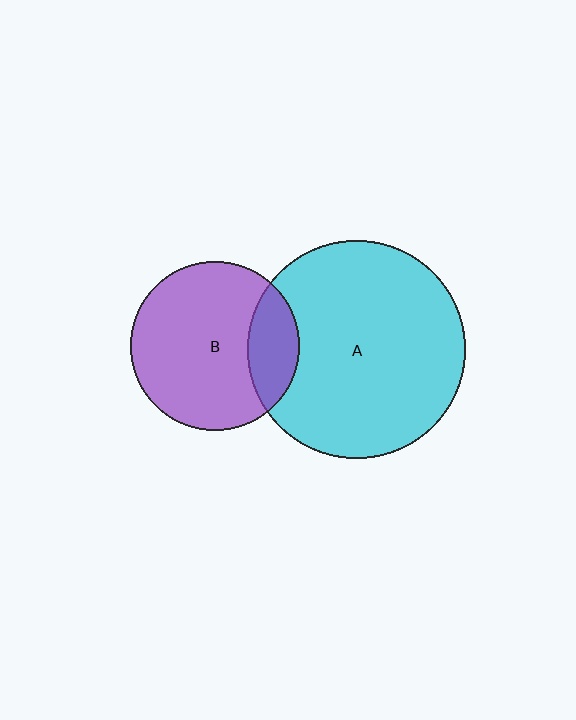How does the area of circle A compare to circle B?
Approximately 1.7 times.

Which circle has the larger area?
Circle A (cyan).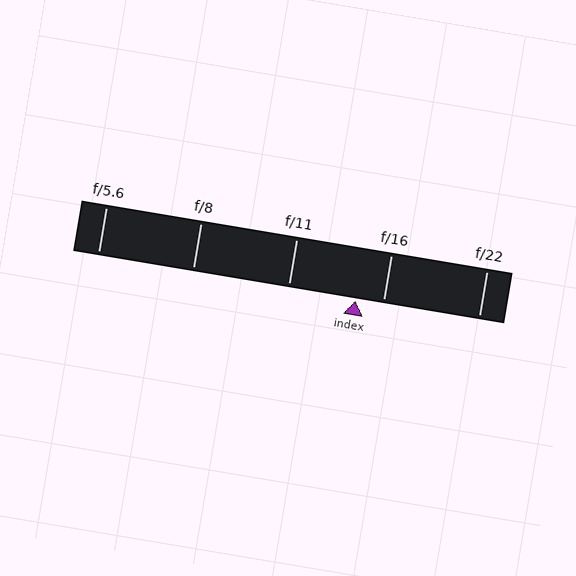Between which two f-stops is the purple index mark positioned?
The index mark is between f/11 and f/16.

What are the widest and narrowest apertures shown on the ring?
The widest aperture shown is f/5.6 and the narrowest is f/22.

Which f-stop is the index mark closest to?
The index mark is closest to f/16.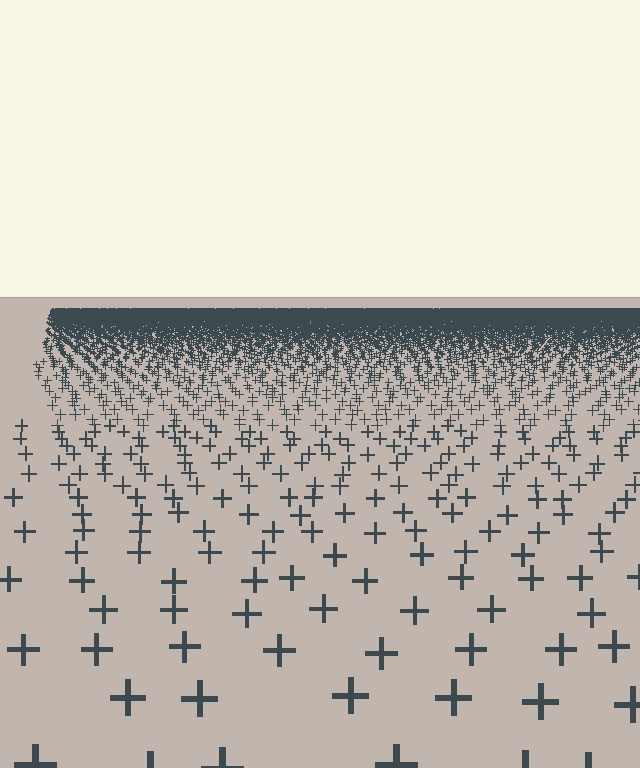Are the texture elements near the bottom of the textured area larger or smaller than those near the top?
Larger. Near the bottom, elements are closer to the viewer and appear at a bigger on-screen size.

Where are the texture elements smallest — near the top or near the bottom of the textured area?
Near the top.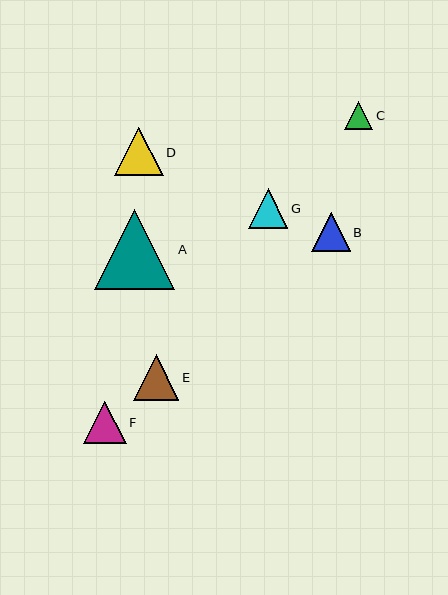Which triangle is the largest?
Triangle A is the largest with a size of approximately 81 pixels.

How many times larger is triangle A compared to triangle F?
Triangle A is approximately 1.9 times the size of triangle F.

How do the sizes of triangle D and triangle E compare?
Triangle D and triangle E are approximately the same size.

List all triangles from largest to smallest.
From largest to smallest: A, D, E, F, G, B, C.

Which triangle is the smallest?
Triangle C is the smallest with a size of approximately 28 pixels.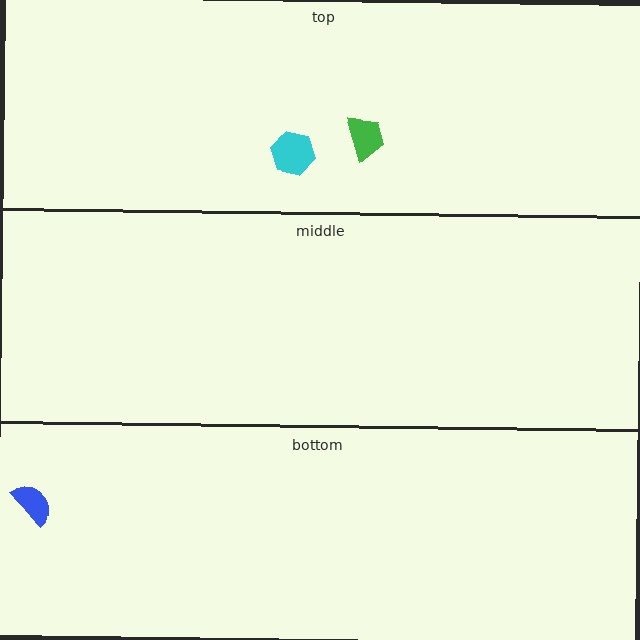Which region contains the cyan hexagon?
The top region.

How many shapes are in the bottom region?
1.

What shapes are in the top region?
The cyan hexagon, the green trapezoid.